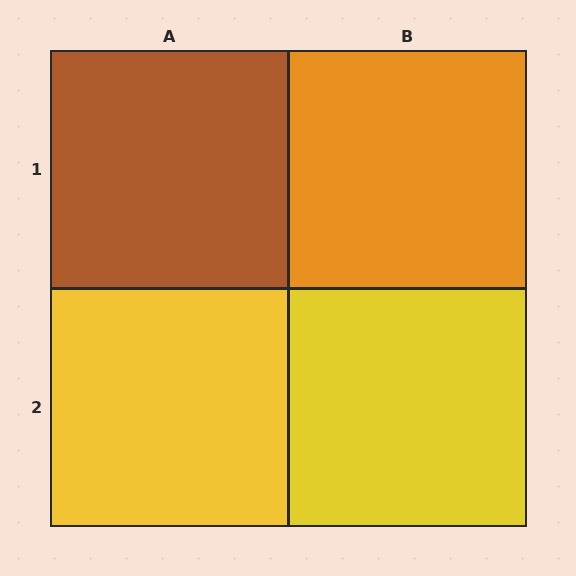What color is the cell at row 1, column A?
Brown.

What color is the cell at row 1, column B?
Orange.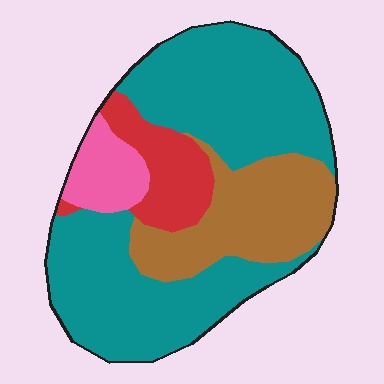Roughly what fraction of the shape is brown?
Brown takes up about one fifth (1/5) of the shape.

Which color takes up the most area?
Teal, at roughly 60%.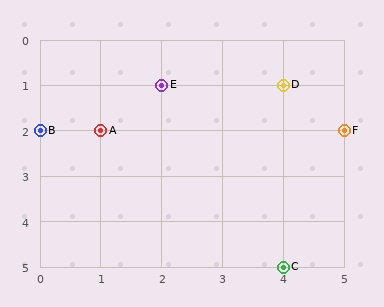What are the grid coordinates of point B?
Point B is at grid coordinates (0, 2).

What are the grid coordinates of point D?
Point D is at grid coordinates (4, 1).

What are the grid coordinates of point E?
Point E is at grid coordinates (2, 1).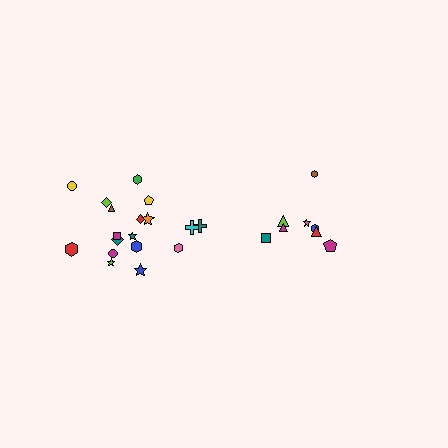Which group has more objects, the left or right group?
The left group.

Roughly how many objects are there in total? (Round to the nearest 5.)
Roughly 25 objects in total.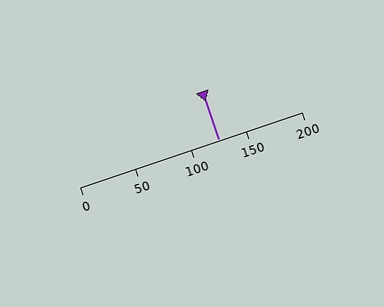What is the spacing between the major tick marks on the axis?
The major ticks are spaced 50 apart.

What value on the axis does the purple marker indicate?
The marker indicates approximately 125.